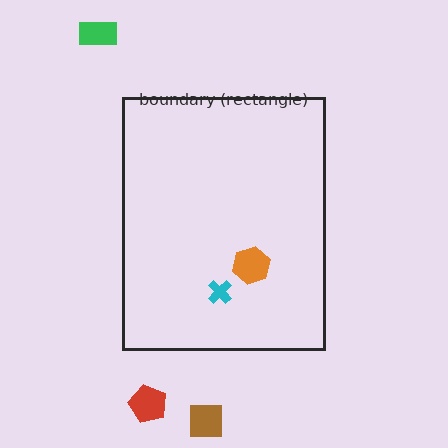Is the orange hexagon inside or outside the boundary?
Inside.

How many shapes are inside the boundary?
2 inside, 3 outside.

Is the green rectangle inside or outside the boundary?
Outside.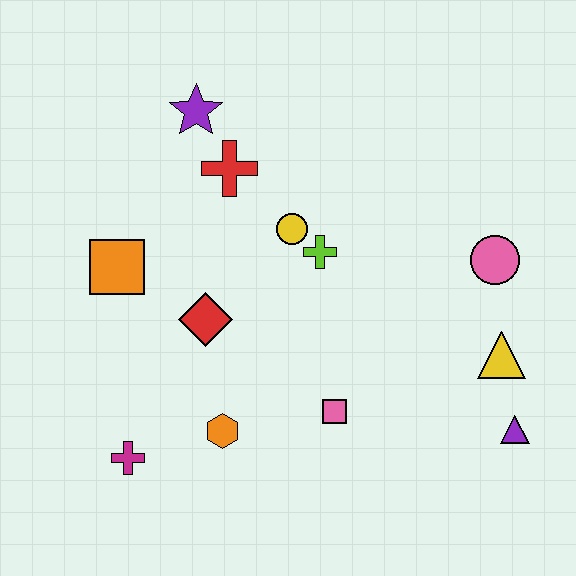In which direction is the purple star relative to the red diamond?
The purple star is above the red diamond.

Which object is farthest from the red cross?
The purple triangle is farthest from the red cross.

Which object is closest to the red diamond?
The orange square is closest to the red diamond.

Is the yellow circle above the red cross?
No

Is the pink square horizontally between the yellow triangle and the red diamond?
Yes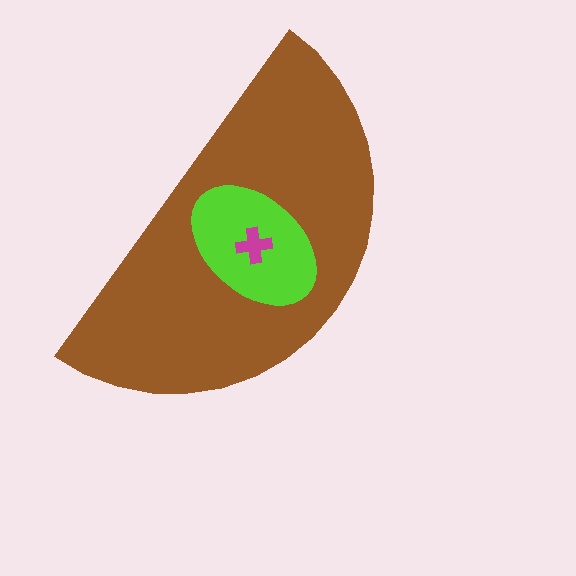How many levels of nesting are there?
3.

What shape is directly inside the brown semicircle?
The lime ellipse.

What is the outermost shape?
The brown semicircle.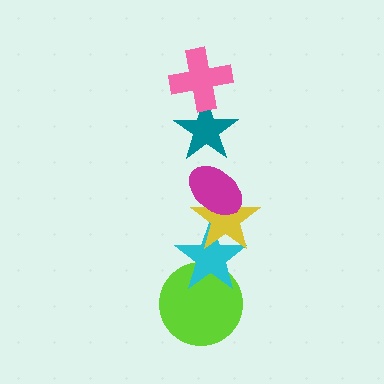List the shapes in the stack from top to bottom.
From top to bottom: the pink cross, the teal star, the magenta ellipse, the yellow star, the cyan star, the lime circle.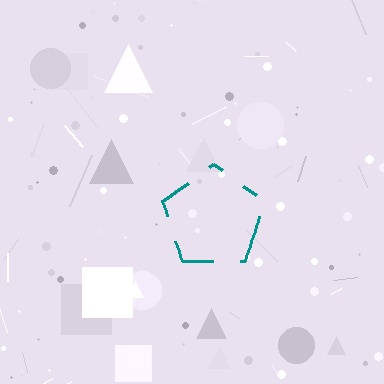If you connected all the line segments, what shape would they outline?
They would outline a pentagon.